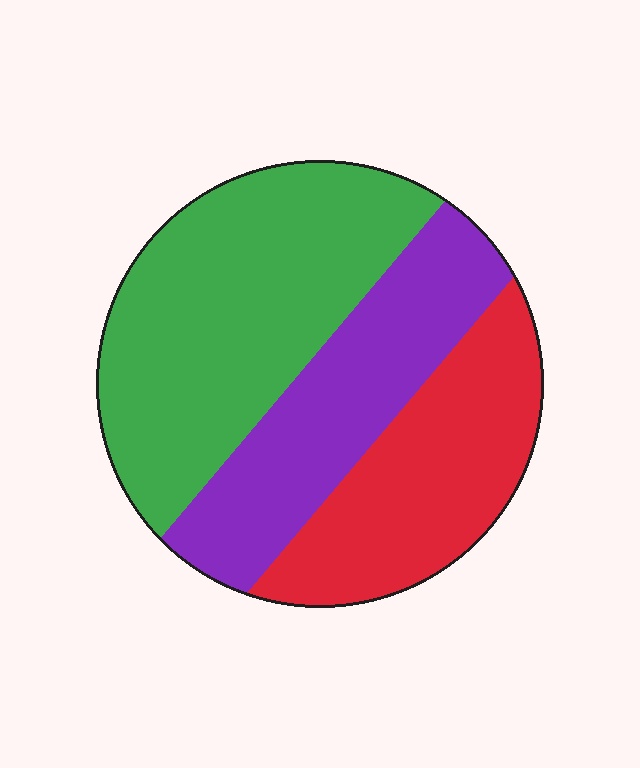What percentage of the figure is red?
Red covers about 30% of the figure.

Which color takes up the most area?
Green, at roughly 45%.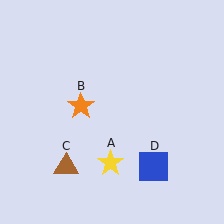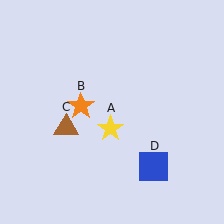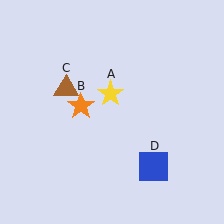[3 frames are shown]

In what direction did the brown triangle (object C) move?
The brown triangle (object C) moved up.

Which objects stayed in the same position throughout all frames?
Orange star (object B) and blue square (object D) remained stationary.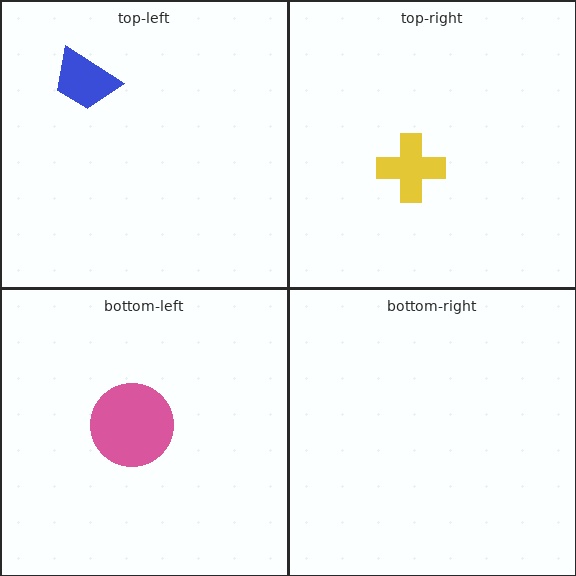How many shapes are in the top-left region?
1.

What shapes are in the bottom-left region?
The pink circle.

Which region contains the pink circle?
The bottom-left region.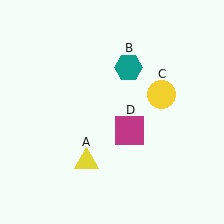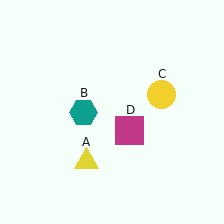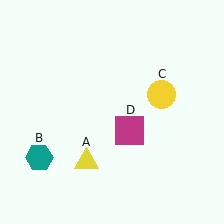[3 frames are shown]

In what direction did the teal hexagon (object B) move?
The teal hexagon (object B) moved down and to the left.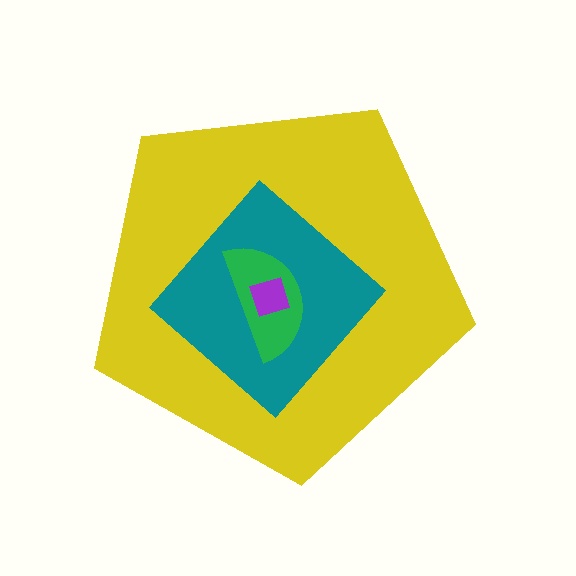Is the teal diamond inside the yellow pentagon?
Yes.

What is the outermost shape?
The yellow pentagon.